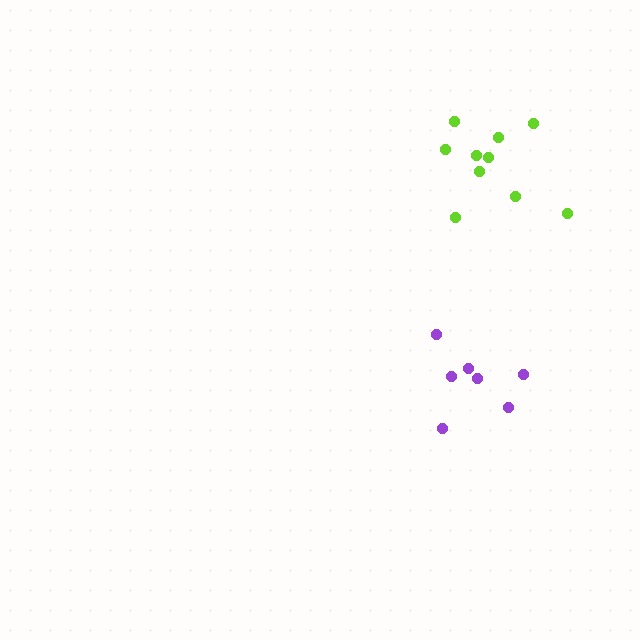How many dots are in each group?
Group 1: 7 dots, Group 2: 10 dots (17 total).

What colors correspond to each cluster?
The clusters are colored: purple, lime.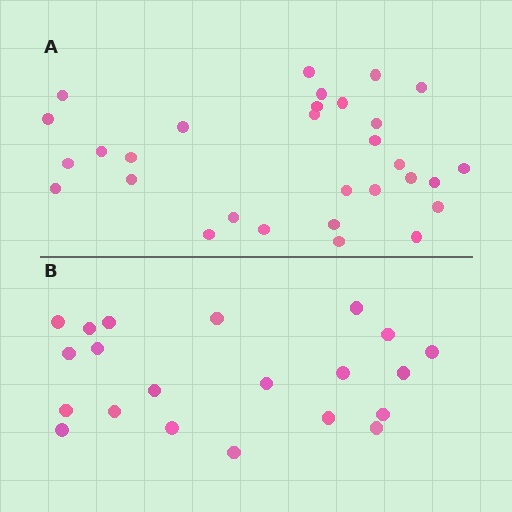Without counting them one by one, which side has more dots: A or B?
Region A (the top region) has more dots.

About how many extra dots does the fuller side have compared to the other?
Region A has roughly 8 or so more dots than region B.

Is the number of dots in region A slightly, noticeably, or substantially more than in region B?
Region A has noticeably more, but not dramatically so. The ratio is roughly 1.4 to 1.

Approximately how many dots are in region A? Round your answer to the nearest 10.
About 30 dots.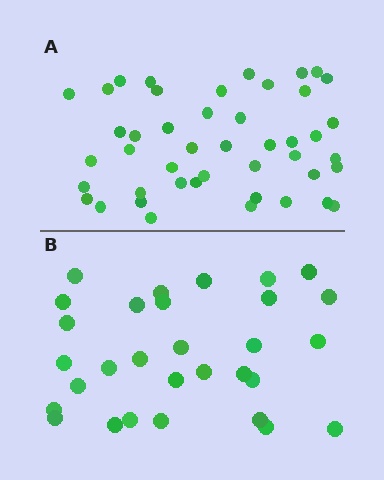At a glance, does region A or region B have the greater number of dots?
Region A (the top region) has more dots.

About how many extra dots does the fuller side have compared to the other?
Region A has approximately 15 more dots than region B.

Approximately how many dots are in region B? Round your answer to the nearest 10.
About 30 dots.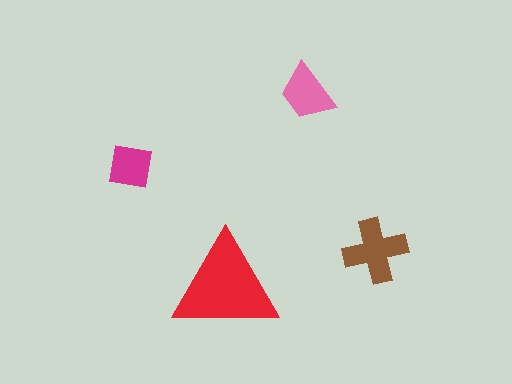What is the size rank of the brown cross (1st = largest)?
2nd.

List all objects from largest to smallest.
The red triangle, the brown cross, the pink trapezoid, the magenta square.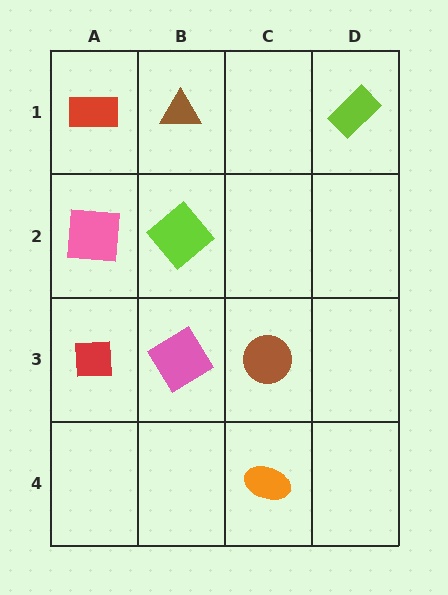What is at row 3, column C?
A brown circle.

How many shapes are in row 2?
2 shapes.